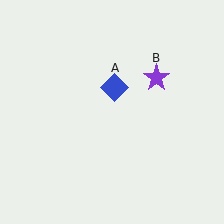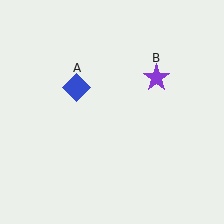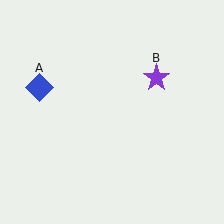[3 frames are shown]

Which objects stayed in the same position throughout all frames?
Purple star (object B) remained stationary.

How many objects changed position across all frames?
1 object changed position: blue diamond (object A).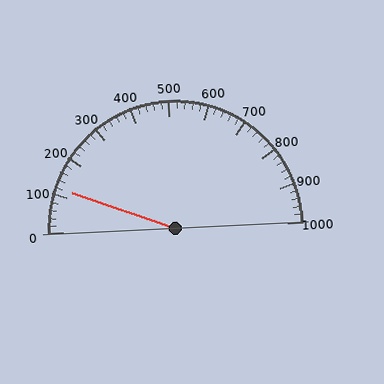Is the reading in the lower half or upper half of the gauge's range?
The reading is in the lower half of the range (0 to 1000).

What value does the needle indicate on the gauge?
The needle indicates approximately 120.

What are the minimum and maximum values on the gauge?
The gauge ranges from 0 to 1000.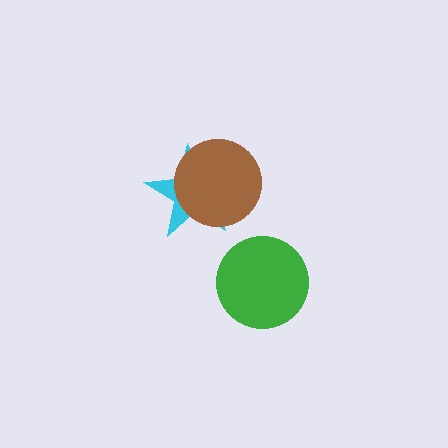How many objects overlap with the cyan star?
1 object overlaps with the cyan star.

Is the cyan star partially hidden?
Yes, it is partially covered by another shape.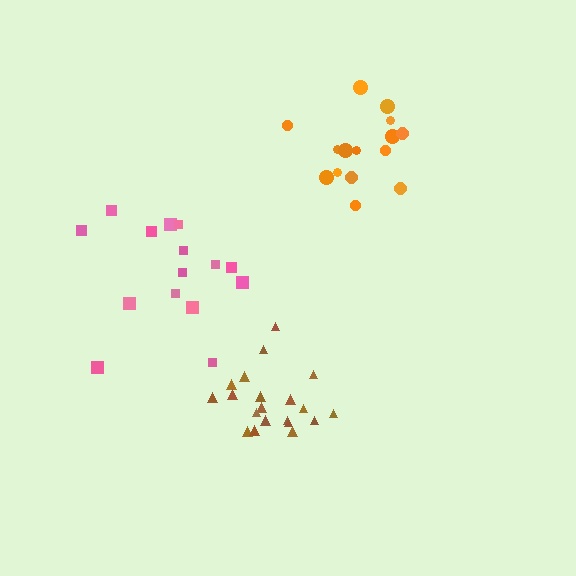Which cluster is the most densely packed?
Brown.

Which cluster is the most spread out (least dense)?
Pink.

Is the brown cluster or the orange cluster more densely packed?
Brown.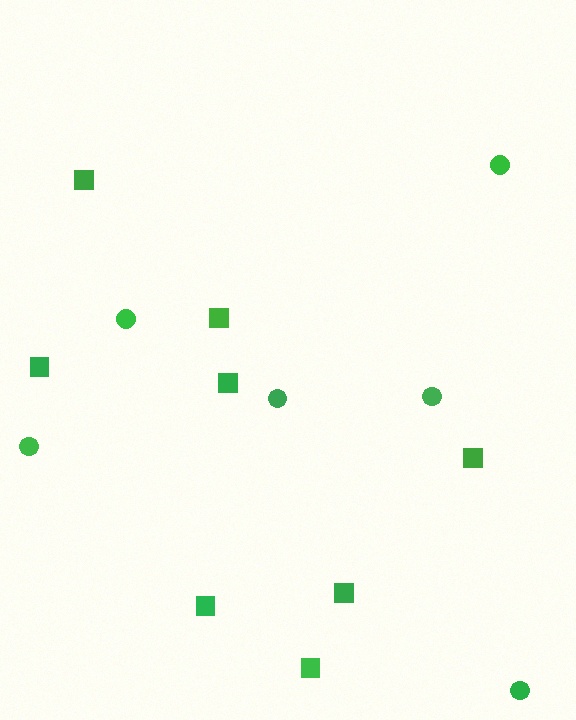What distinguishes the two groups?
There are 2 groups: one group of squares (8) and one group of circles (6).